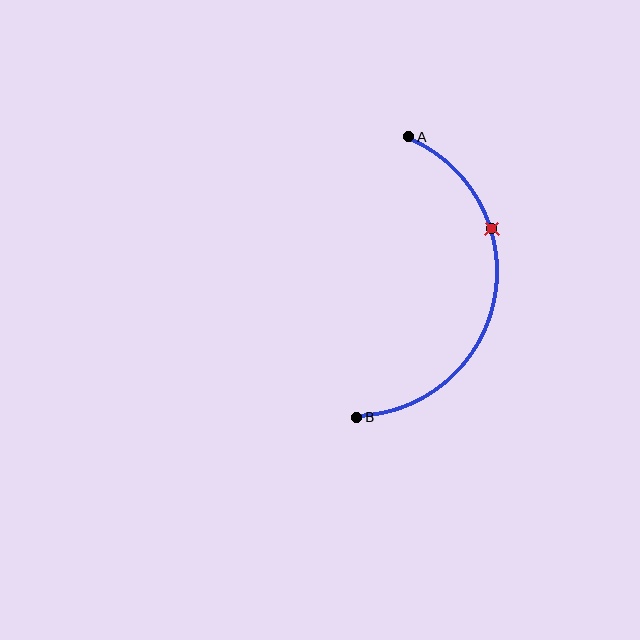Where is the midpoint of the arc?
The arc midpoint is the point on the curve farthest from the straight line joining A and B. It sits to the right of that line.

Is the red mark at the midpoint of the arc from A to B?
No. The red mark lies on the arc but is closer to endpoint A. The arc midpoint would be at the point on the curve equidistant along the arc from both A and B.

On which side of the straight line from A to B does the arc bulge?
The arc bulges to the right of the straight line connecting A and B.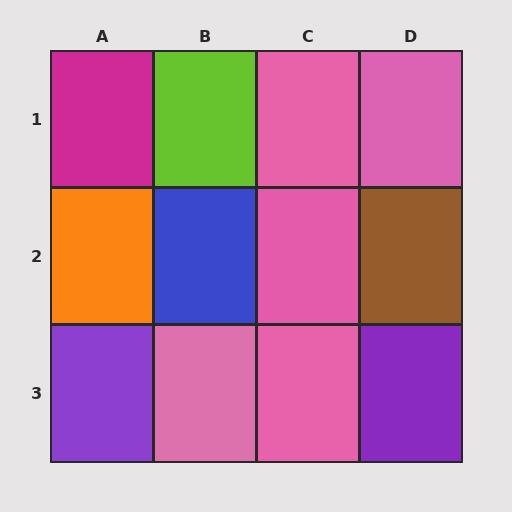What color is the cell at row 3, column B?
Pink.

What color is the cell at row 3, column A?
Purple.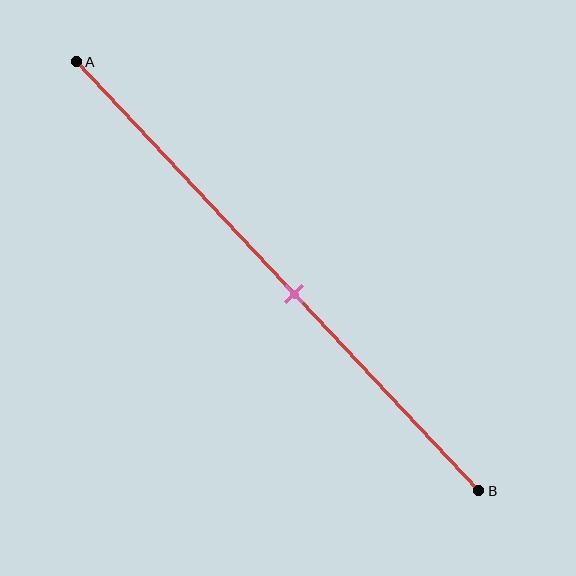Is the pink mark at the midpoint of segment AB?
No, the mark is at about 55% from A, not at the 50% midpoint.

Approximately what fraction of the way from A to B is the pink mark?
The pink mark is approximately 55% of the way from A to B.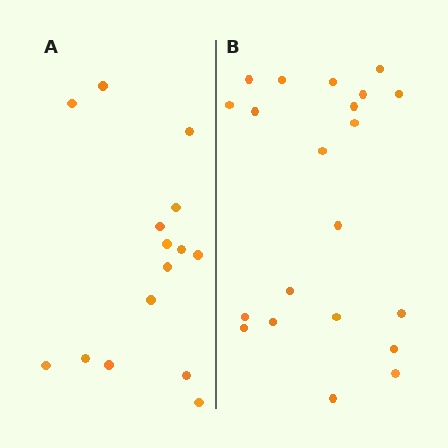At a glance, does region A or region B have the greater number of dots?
Region B (the right region) has more dots.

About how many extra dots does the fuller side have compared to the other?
Region B has about 6 more dots than region A.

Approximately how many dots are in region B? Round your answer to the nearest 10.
About 20 dots. (The exact count is 21, which rounds to 20.)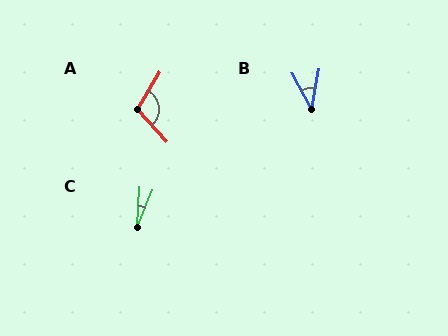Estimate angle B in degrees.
Approximately 40 degrees.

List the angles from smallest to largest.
C (19°), B (40°), A (107°).